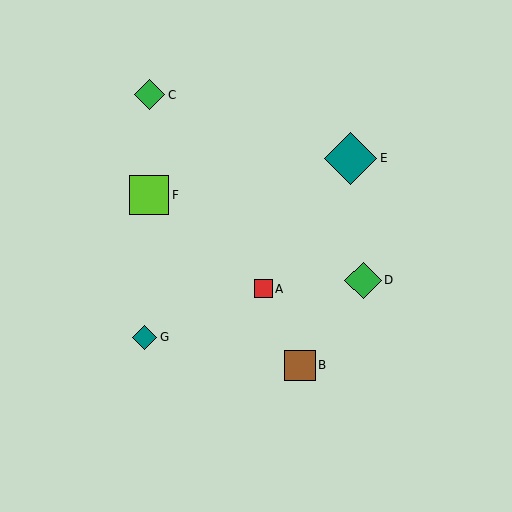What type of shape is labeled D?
Shape D is a green diamond.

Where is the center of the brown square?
The center of the brown square is at (300, 365).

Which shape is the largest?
The teal diamond (labeled E) is the largest.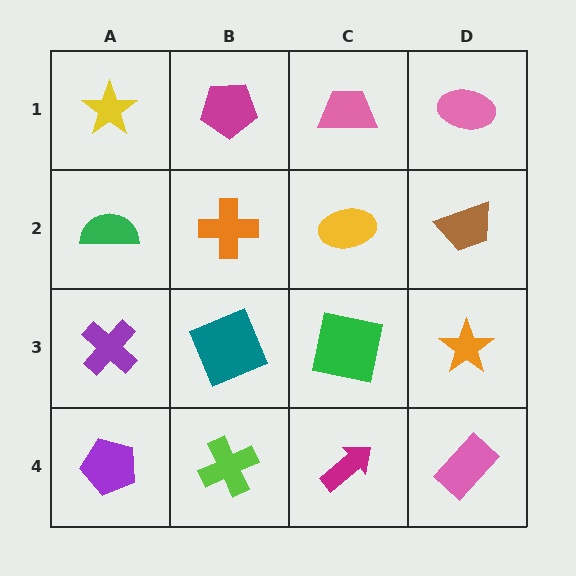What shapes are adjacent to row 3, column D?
A brown trapezoid (row 2, column D), a pink rectangle (row 4, column D), a green square (row 3, column C).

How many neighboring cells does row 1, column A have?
2.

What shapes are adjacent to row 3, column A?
A green semicircle (row 2, column A), a purple pentagon (row 4, column A), a teal square (row 3, column B).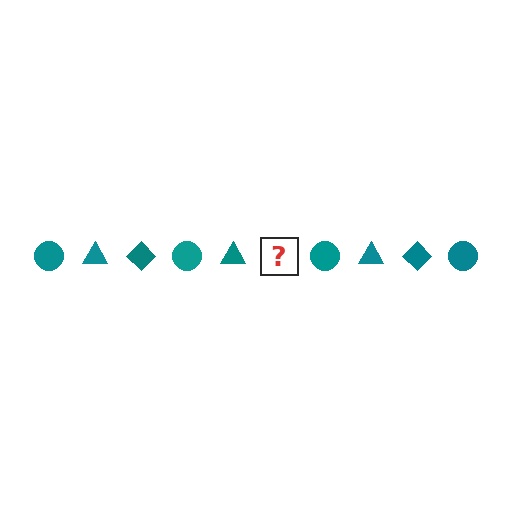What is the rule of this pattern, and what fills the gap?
The rule is that the pattern cycles through circle, triangle, diamond shapes in teal. The gap should be filled with a teal diamond.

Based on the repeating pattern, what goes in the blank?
The blank should be a teal diamond.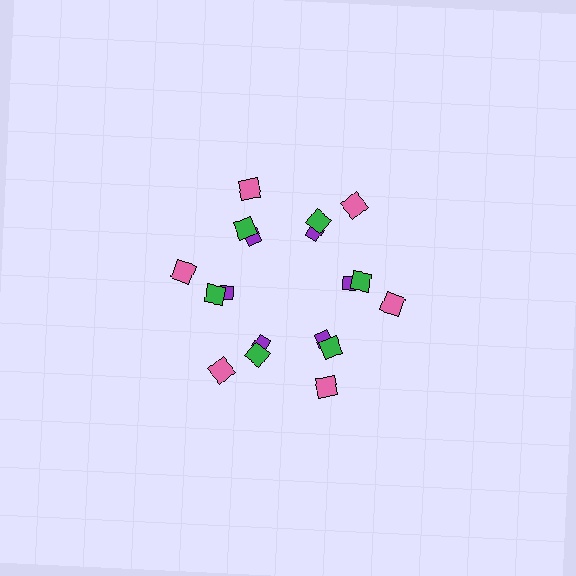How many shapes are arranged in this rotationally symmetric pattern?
There are 18 shapes, arranged in 6 groups of 3.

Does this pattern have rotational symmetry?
Yes, this pattern has 6-fold rotational symmetry. It looks the same after rotating 60 degrees around the center.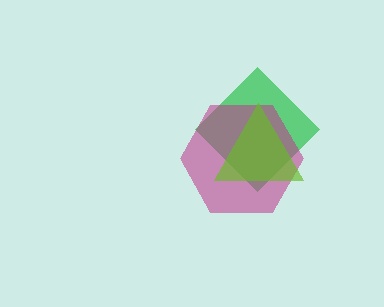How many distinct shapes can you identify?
There are 3 distinct shapes: a green diamond, a magenta hexagon, a lime triangle.